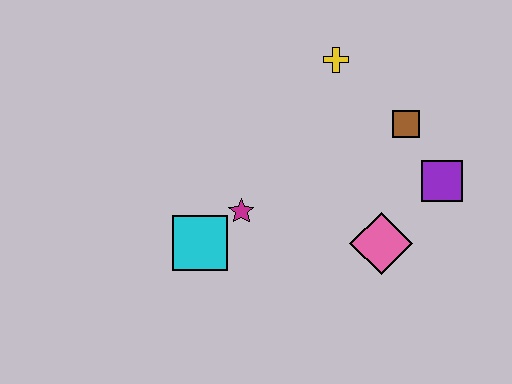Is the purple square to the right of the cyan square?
Yes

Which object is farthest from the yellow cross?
The cyan square is farthest from the yellow cross.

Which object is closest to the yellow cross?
The brown square is closest to the yellow cross.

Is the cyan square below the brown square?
Yes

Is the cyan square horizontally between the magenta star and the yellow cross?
No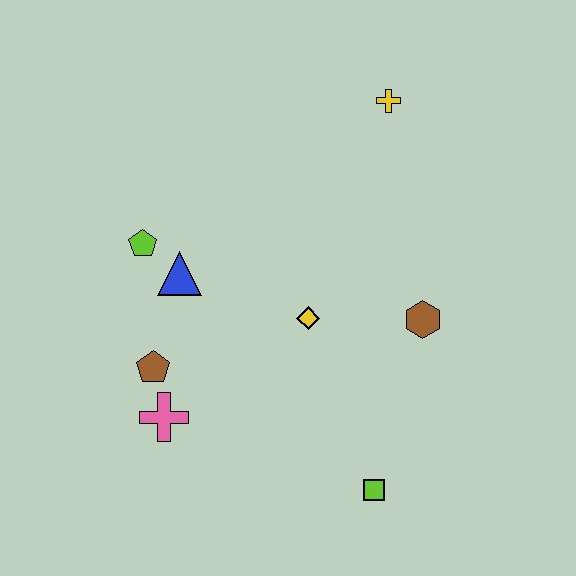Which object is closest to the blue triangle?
The lime pentagon is closest to the blue triangle.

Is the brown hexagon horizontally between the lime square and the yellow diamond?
No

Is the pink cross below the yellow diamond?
Yes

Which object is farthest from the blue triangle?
The lime square is farthest from the blue triangle.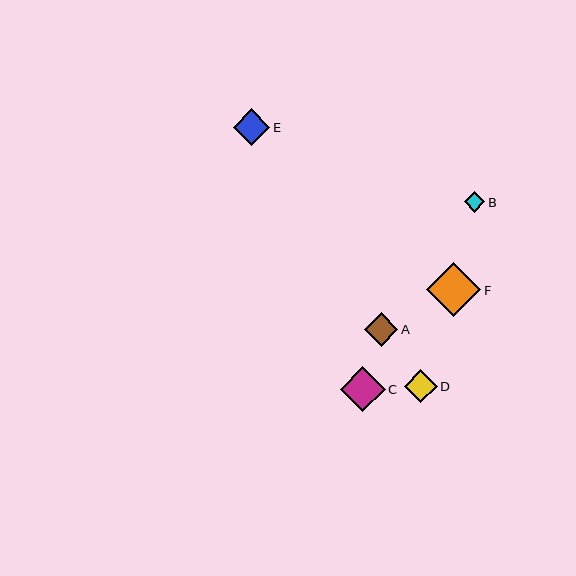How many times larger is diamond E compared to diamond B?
Diamond E is approximately 1.8 times the size of diamond B.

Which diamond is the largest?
Diamond F is the largest with a size of approximately 55 pixels.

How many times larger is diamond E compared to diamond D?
Diamond E is approximately 1.1 times the size of diamond D.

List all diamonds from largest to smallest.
From largest to smallest: F, C, E, A, D, B.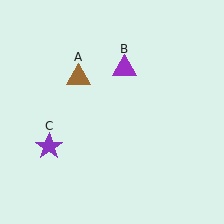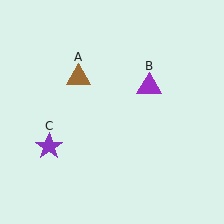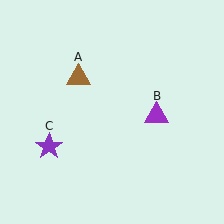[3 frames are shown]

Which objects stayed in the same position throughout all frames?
Brown triangle (object A) and purple star (object C) remained stationary.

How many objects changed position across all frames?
1 object changed position: purple triangle (object B).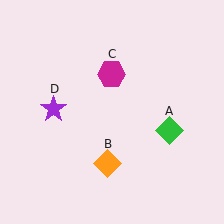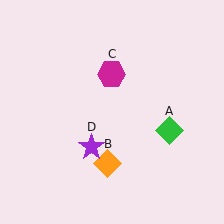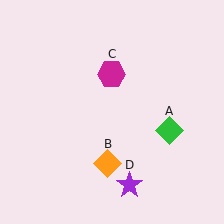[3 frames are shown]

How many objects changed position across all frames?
1 object changed position: purple star (object D).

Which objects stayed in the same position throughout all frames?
Green diamond (object A) and orange diamond (object B) and magenta hexagon (object C) remained stationary.